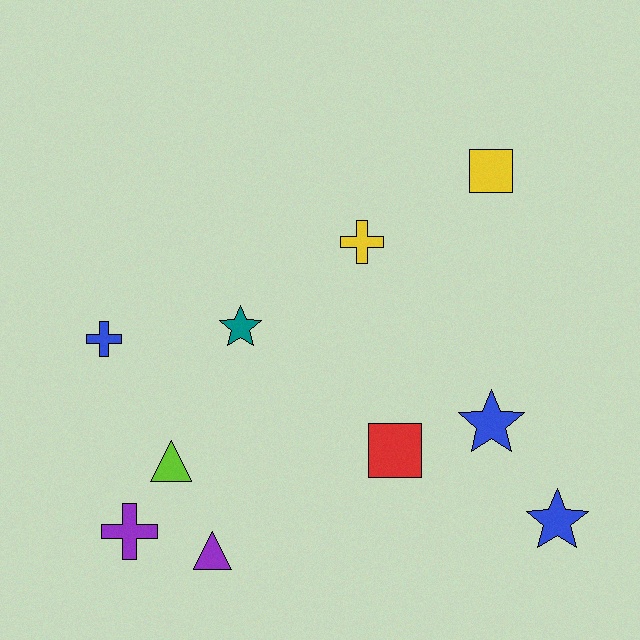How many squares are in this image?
There are 2 squares.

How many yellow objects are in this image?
There are 2 yellow objects.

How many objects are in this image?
There are 10 objects.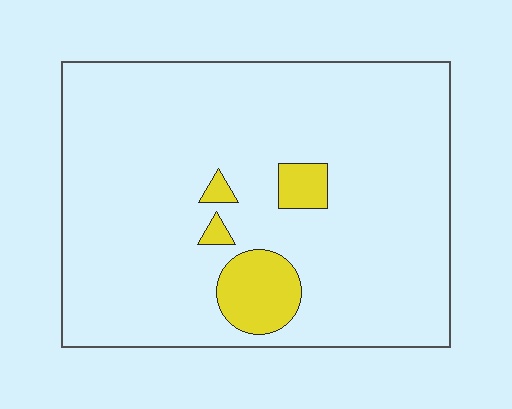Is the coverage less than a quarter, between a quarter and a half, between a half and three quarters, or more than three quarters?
Less than a quarter.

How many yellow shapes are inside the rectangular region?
4.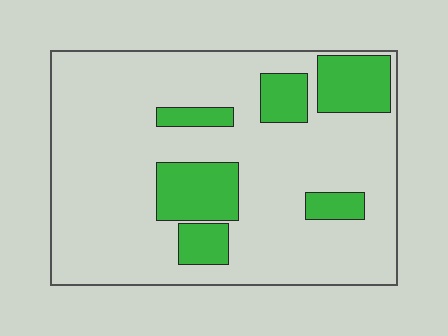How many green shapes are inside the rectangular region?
6.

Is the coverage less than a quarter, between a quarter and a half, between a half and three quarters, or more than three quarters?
Less than a quarter.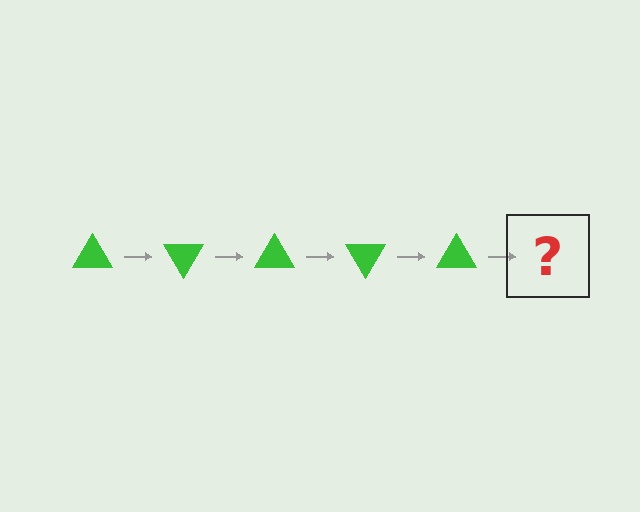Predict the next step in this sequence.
The next step is a green triangle rotated 300 degrees.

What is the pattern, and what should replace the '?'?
The pattern is that the triangle rotates 60 degrees each step. The '?' should be a green triangle rotated 300 degrees.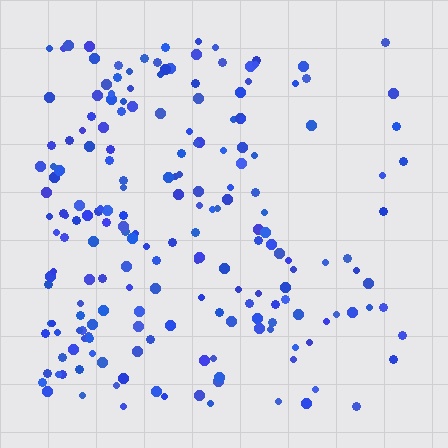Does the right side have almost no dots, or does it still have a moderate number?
Still a moderate number, just noticeably fewer than the left.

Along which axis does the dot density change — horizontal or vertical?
Horizontal.